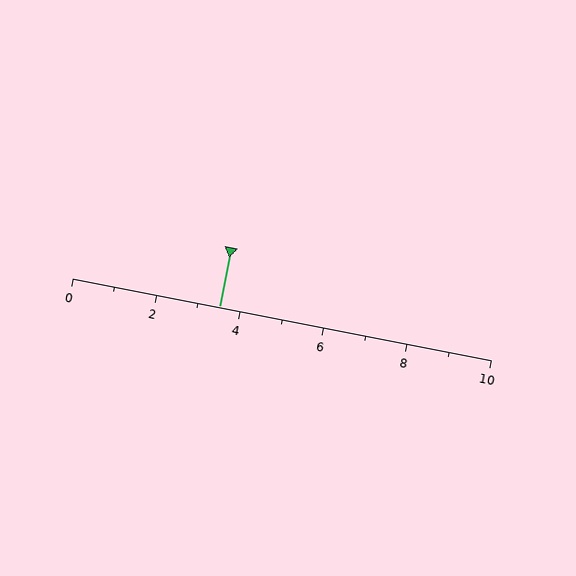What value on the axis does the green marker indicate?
The marker indicates approximately 3.5.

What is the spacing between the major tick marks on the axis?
The major ticks are spaced 2 apart.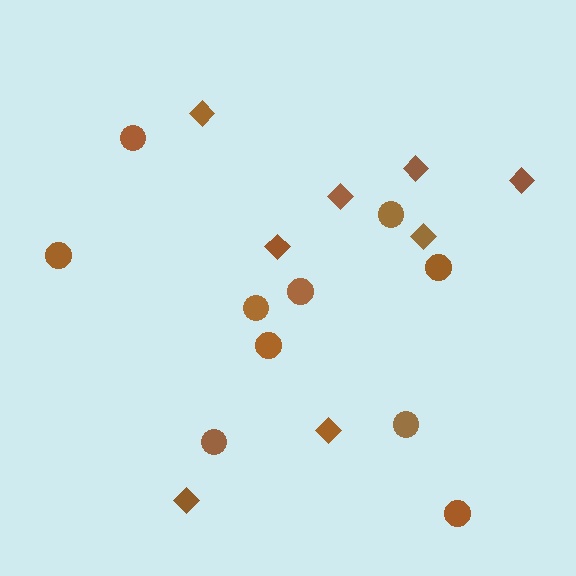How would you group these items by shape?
There are 2 groups: one group of diamonds (8) and one group of circles (10).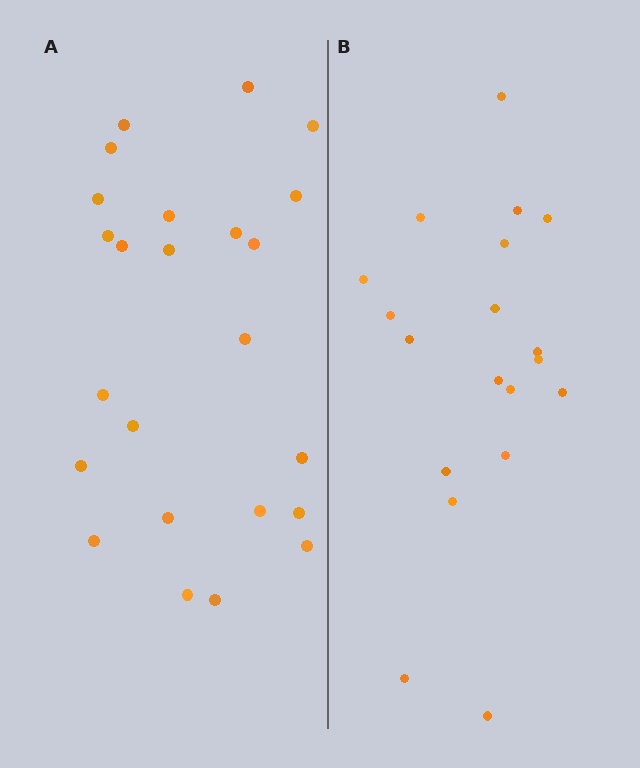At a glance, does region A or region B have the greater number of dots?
Region A (the left region) has more dots.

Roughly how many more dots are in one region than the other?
Region A has about 5 more dots than region B.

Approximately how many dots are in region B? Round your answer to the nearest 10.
About 20 dots. (The exact count is 19, which rounds to 20.)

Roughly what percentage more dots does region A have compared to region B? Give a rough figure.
About 25% more.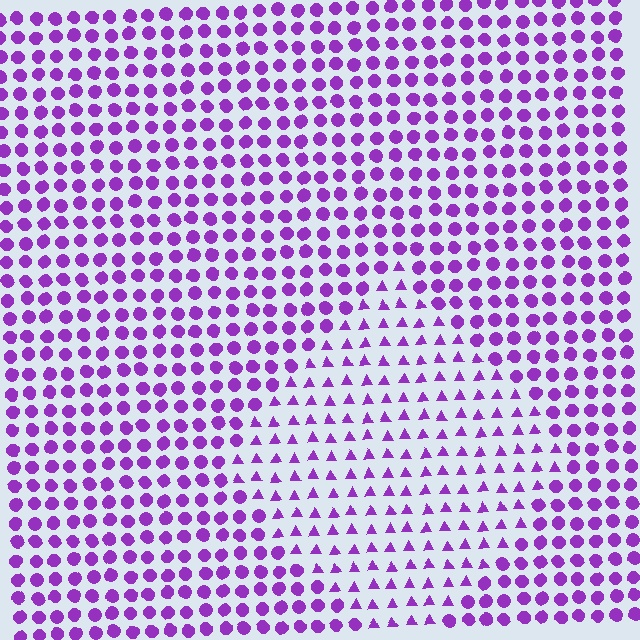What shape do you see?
I see a diamond.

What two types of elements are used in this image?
The image uses triangles inside the diamond region and circles outside it.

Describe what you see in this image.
The image is filled with small purple elements arranged in a uniform grid. A diamond-shaped region contains triangles, while the surrounding area contains circles. The boundary is defined purely by the change in element shape.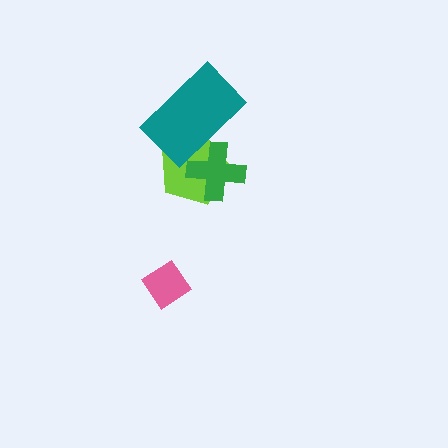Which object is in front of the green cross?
The teal rectangle is in front of the green cross.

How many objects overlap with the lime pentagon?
2 objects overlap with the lime pentagon.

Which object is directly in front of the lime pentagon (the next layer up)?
The green cross is directly in front of the lime pentagon.